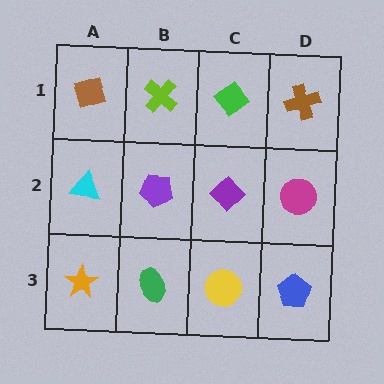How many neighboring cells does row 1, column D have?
2.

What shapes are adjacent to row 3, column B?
A purple pentagon (row 2, column B), an orange star (row 3, column A), a yellow circle (row 3, column C).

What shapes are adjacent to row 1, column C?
A purple diamond (row 2, column C), a lime cross (row 1, column B), a brown cross (row 1, column D).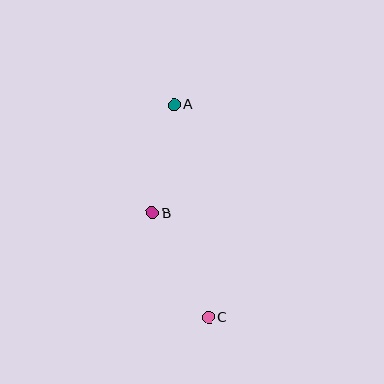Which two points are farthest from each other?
Points A and C are farthest from each other.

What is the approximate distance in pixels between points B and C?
The distance between B and C is approximately 119 pixels.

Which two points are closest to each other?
Points A and B are closest to each other.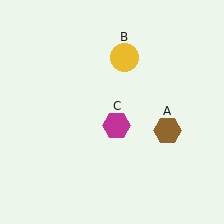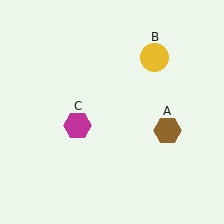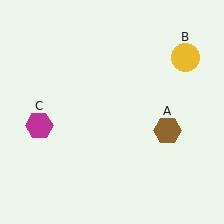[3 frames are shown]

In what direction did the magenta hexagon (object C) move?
The magenta hexagon (object C) moved left.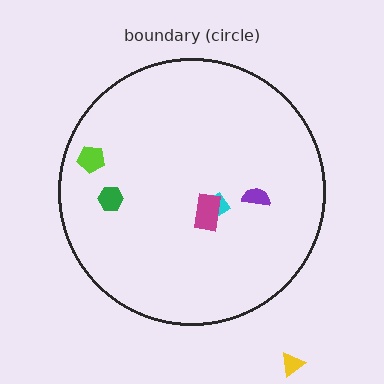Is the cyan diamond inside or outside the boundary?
Inside.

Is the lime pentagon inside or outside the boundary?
Inside.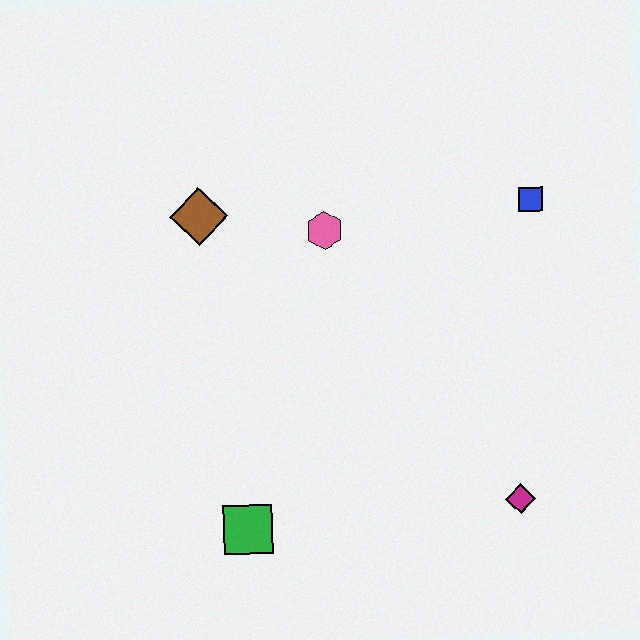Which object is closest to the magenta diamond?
The green square is closest to the magenta diamond.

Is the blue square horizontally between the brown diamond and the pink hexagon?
No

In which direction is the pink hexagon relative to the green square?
The pink hexagon is above the green square.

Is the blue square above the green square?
Yes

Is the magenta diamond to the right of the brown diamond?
Yes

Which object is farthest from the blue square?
The green square is farthest from the blue square.